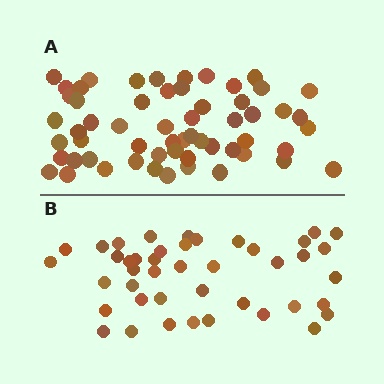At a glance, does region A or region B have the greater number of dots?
Region A (the top region) has more dots.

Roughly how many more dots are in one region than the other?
Region A has approximately 15 more dots than region B.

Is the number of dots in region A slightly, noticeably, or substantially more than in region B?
Region A has noticeably more, but not dramatically so. The ratio is roughly 1.3 to 1.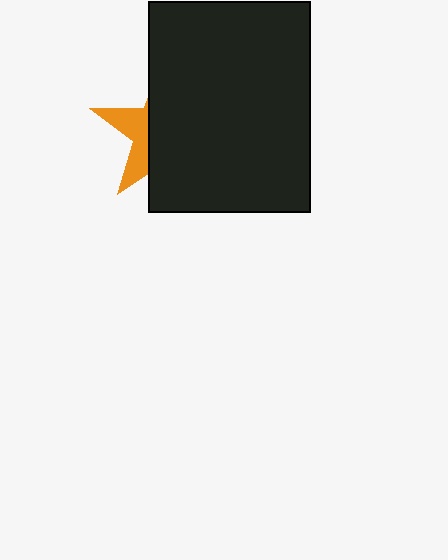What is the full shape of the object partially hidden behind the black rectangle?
The partially hidden object is an orange star.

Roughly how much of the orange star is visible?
A small part of it is visible (roughly 30%).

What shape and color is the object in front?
The object in front is a black rectangle.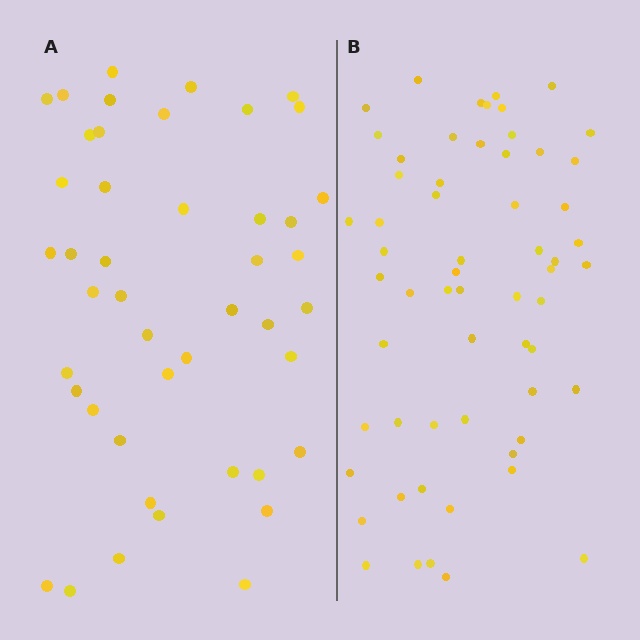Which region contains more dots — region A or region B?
Region B (the right region) has more dots.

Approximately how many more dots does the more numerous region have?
Region B has approximately 15 more dots than region A.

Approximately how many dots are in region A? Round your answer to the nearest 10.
About 40 dots. (The exact count is 45, which rounds to 40.)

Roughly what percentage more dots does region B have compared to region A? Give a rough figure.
About 35% more.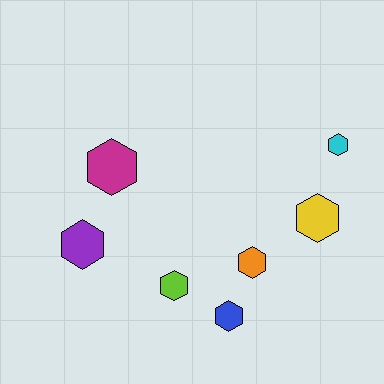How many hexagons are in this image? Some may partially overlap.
There are 7 hexagons.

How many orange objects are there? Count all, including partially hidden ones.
There is 1 orange object.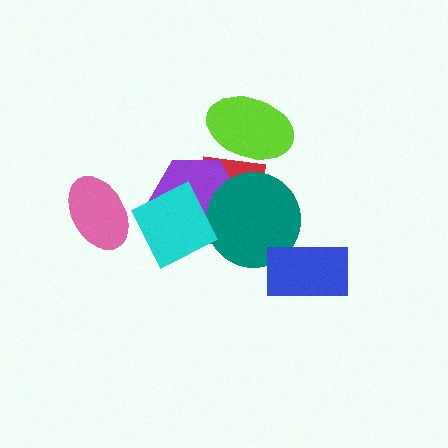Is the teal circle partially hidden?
Yes, it is partially covered by another shape.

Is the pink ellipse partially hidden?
No, no other shape covers it.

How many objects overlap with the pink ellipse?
0 objects overlap with the pink ellipse.